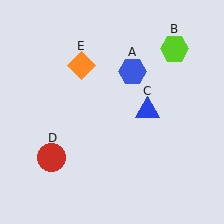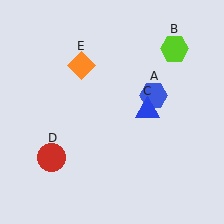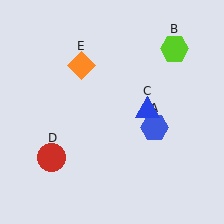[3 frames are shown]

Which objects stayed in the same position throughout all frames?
Lime hexagon (object B) and blue triangle (object C) and red circle (object D) and orange diamond (object E) remained stationary.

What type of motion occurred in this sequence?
The blue hexagon (object A) rotated clockwise around the center of the scene.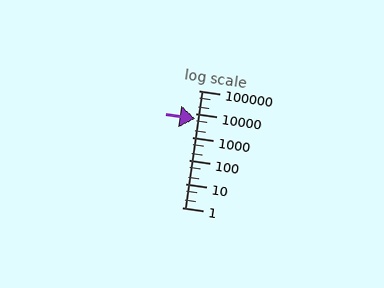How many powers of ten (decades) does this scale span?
The scale spans 5 decades, from 1 to 100000.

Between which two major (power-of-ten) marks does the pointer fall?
The pointer is between 1000 and 10000.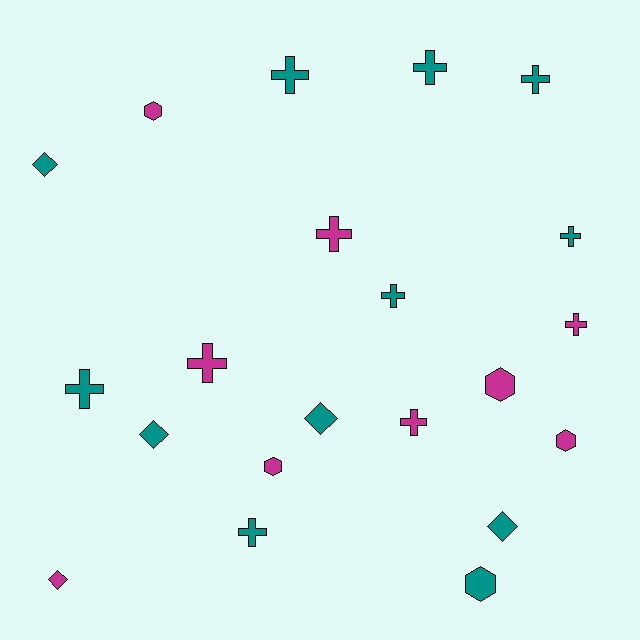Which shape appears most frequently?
Cross, with 11 objects.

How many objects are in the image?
There are 21 objects.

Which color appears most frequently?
Teal, with 12 objects.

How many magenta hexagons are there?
There are 4 magenta hexagons.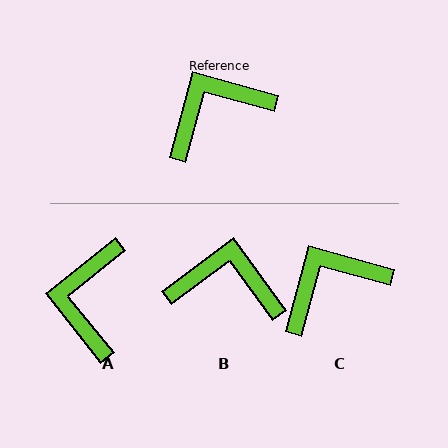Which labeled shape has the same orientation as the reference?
C.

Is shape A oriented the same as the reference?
No, it is off by about 54 degrees.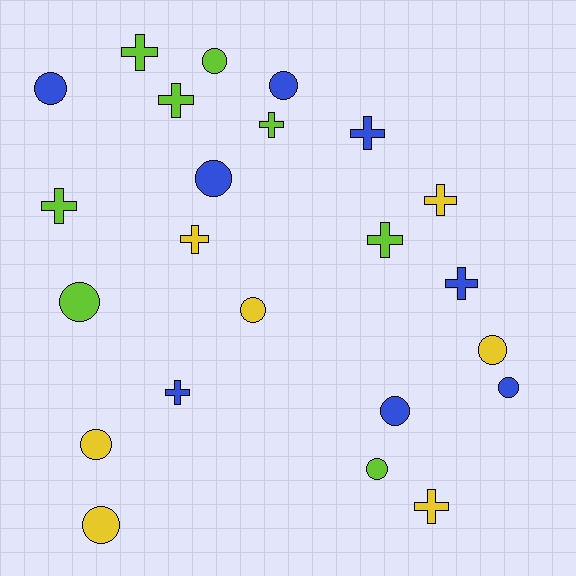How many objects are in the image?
There are 23 objects.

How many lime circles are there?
There are 3 lime circles.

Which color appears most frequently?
Lime, with 8 objects.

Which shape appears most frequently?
Circle, with 12 objects.